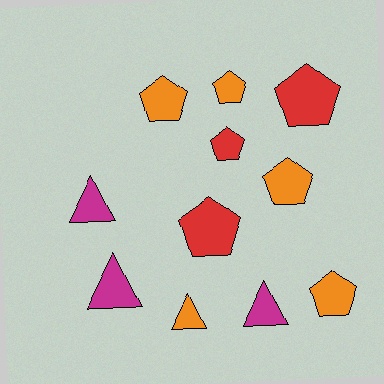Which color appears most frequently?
Orange, with 5 objects.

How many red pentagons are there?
There are 3 red pentagons.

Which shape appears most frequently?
Pentagon, with 7 objects.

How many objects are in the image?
There are 11 objects.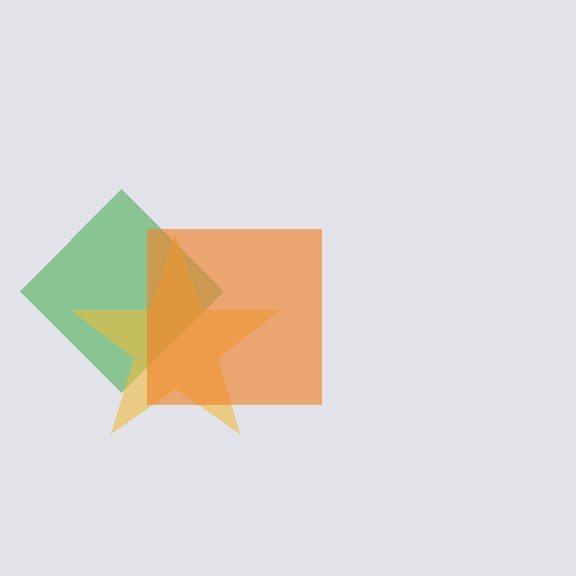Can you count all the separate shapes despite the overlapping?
Yes, there are 3 separate shapes.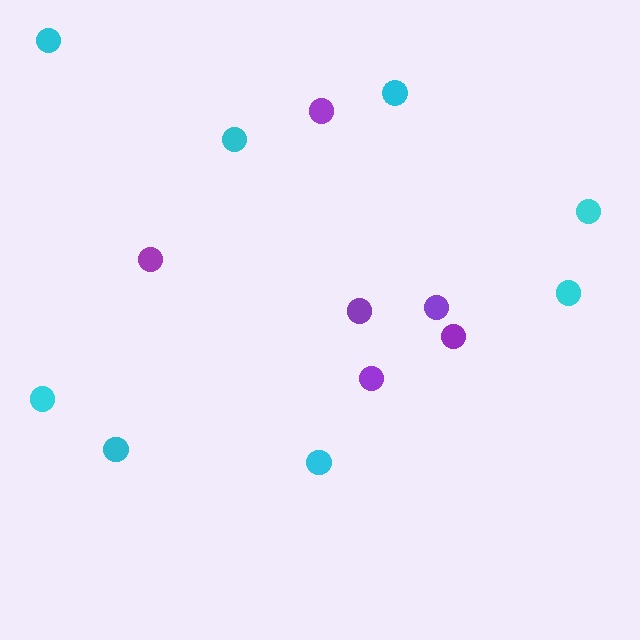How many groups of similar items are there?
There are 2 groups: one group of purple circles (6) and one group of cyan circles (8).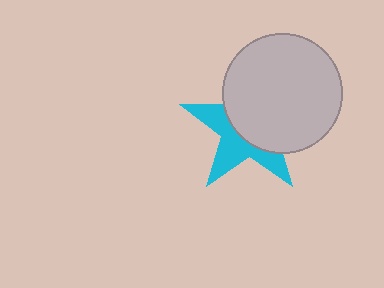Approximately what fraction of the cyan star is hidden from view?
Roughly 57% of the cyan star is hidden behind the light gray circle.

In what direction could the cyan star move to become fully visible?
The cyan star could move toward the lower-left. That would shift it out from behind the light gray circle entirely.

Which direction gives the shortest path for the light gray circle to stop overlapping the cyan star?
Moving toward the upper-right gives the shortest separation.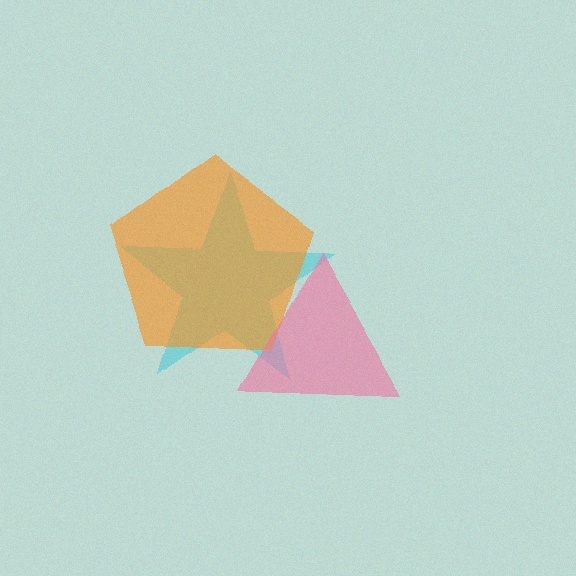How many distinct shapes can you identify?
There are 3 distinct shapes: a cyan star, an orange pentagon, a pink triangle.